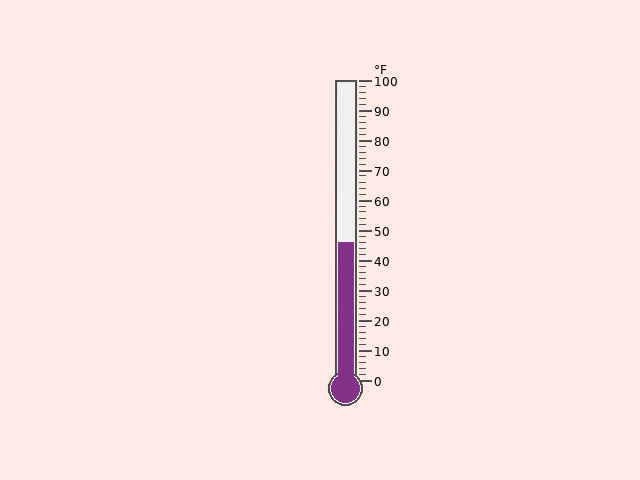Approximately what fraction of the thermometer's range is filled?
The thermometer is filled to approximately 45% of its range.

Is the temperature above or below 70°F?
The temperature is below 70°F.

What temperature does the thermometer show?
The thermometer shows approximately 46°F.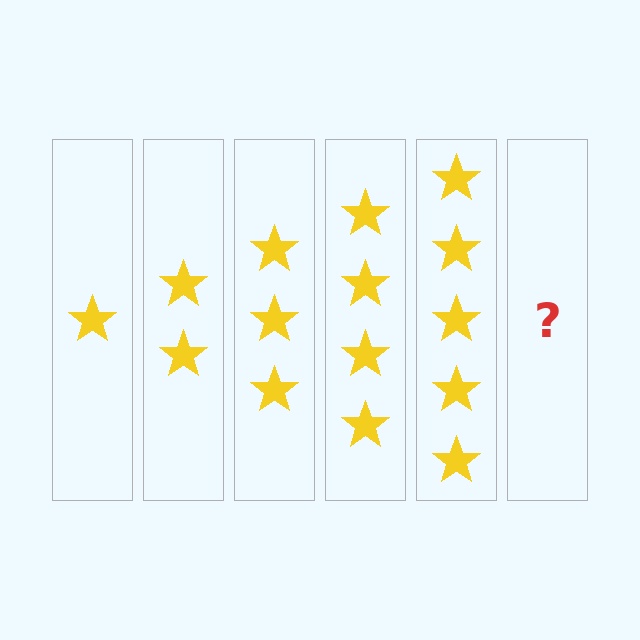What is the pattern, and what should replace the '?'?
The pattern is that each step adds one more star. The '?' should be 6 stars.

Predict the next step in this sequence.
The next step is 6 stars.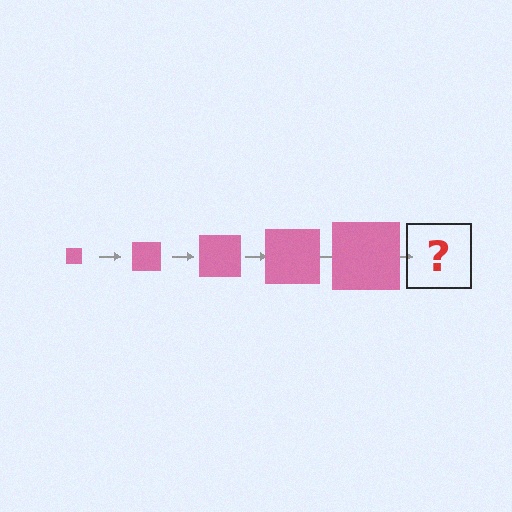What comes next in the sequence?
The next element should be a pink square, larger than the previous one.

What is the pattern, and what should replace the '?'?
The pattern is that the square gets progressively larger each step. The '?' should be a pink square, larger than the previous one.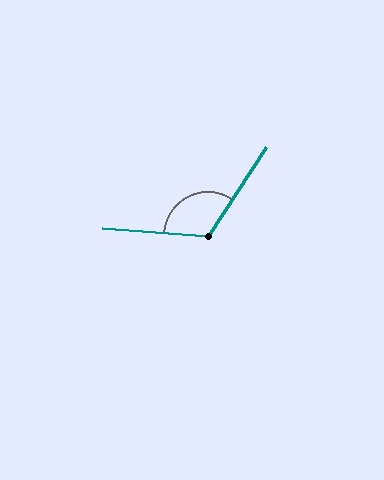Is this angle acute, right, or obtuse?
It is obtuse.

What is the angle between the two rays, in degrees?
Approximately 120 degrees.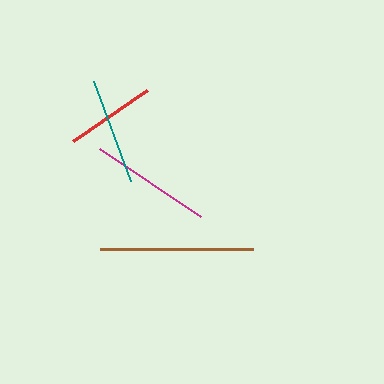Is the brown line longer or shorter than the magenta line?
The brown line is longer than the magenta line.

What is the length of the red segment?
The red segment is approximately 90 pixels long.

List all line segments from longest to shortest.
From longest to shortest: brown, magenta, teal, red.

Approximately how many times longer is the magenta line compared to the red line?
The magenta line is approximately 1.4 times the length of the red line.